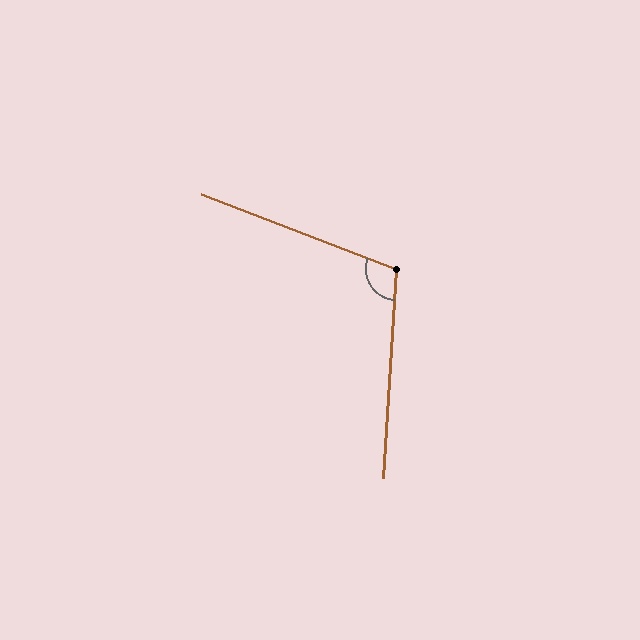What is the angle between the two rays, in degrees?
Approximately 108 degrees.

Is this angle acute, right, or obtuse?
It is obtuse.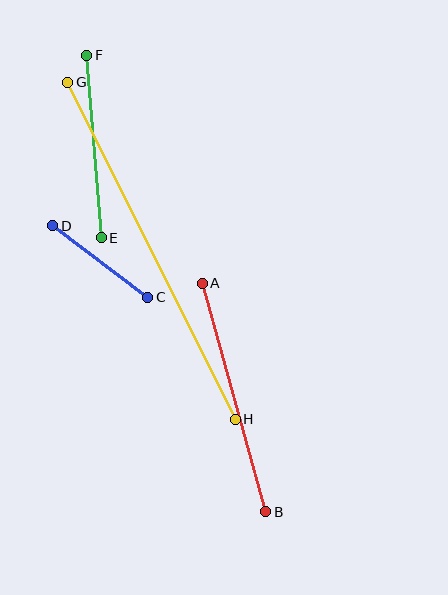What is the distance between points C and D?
The distance is approximately 119 pixels.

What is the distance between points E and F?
The distance is approximately 183 pixels.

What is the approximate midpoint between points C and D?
The midpoint is at approximately (100, 261) pixels.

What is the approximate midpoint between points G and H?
The midpoint is at approximately (152, 251) pixels.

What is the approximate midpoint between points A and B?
The midpoint is at approximately (234, 398) pixels.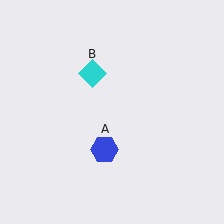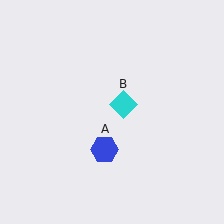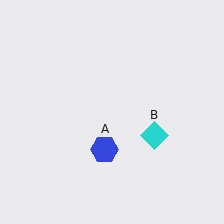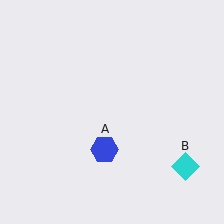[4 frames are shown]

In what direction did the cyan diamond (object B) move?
The cyan diamond (object B) moved down and to the right.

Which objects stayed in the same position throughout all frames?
Blue hexagon (object A) remained stationary.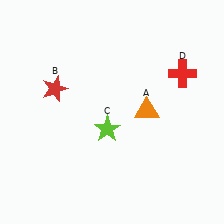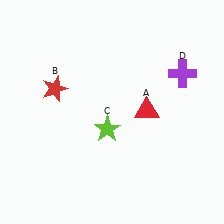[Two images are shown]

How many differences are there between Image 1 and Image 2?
There are 2 differences between the two images.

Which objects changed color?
A changed from orange to red. D changed from red to purple.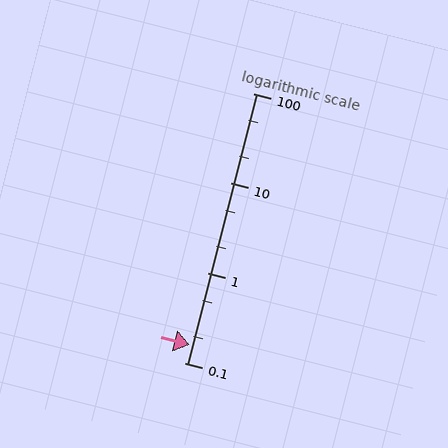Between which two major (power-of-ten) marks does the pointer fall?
The pointer is between 0.1 and 1.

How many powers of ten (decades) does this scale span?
The scale spans 3 decades, from 0.1 to 100.